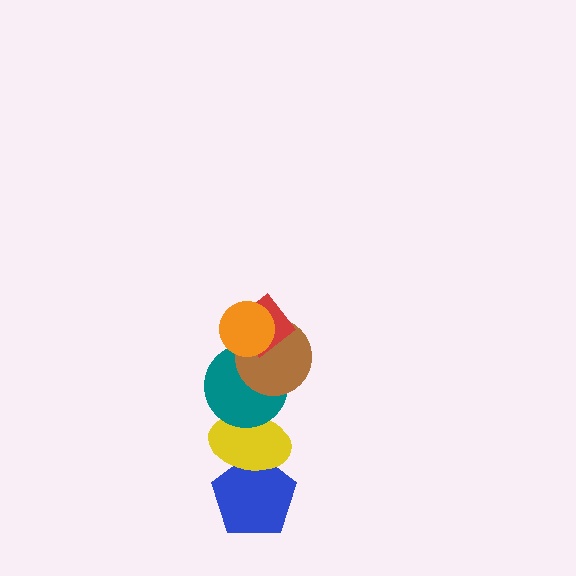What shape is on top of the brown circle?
The red diamond is on top of the brown circle.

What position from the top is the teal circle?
The teal circle is 4th from the top.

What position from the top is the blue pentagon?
The blue pentagon is 6th from the top.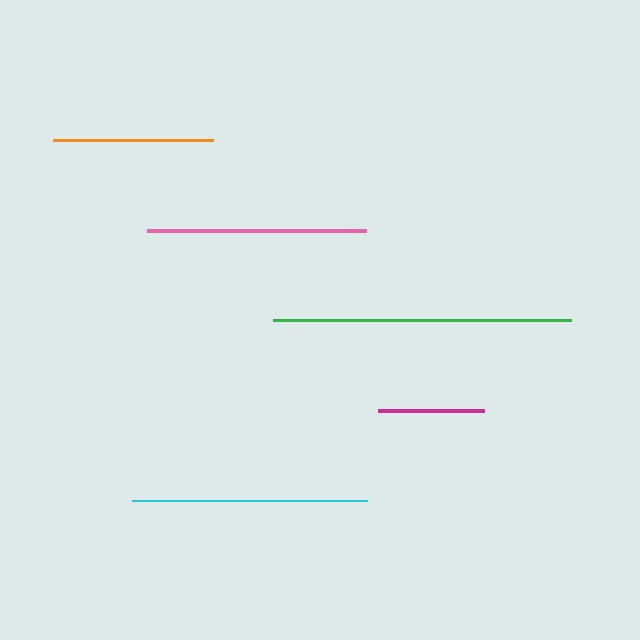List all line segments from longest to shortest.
From longest to shortest: green, cyan, pink, orange, magenta.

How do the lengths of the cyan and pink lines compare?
The cyan and pink lines are approximately the same length.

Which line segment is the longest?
The green line is the longest at approximately 298 pixels.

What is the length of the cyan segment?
The cyan segment is approximately 235 pixels long.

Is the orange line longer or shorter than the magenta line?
The orange line is longer than the magenta line.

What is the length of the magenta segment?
The magenta segment is approximately 107 pixels long.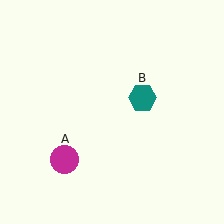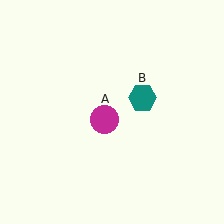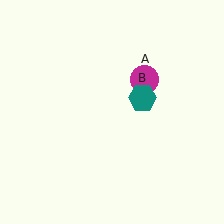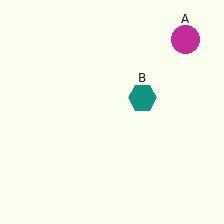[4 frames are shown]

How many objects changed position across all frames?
1 object changed position: magenta circle (object A).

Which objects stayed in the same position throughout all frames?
Teal hexagon (object B) remained stationary.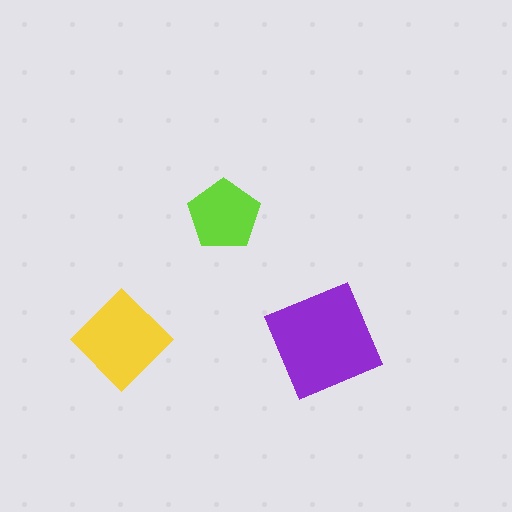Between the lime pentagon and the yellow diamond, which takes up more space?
The yellow diamond.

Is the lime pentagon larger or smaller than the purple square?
Smaller.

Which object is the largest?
The purple square.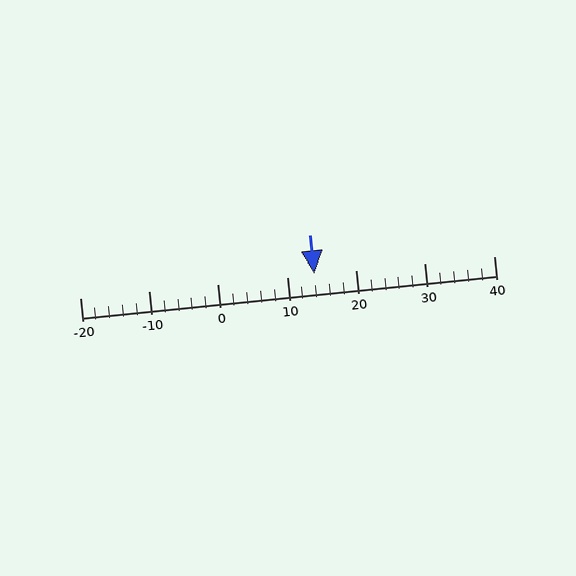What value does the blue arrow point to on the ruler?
The blue arrow points to approximately 14.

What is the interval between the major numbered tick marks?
The major tick marks are spaced 10 units apart.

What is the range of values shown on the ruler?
The ruler shows values from -20 to 40.